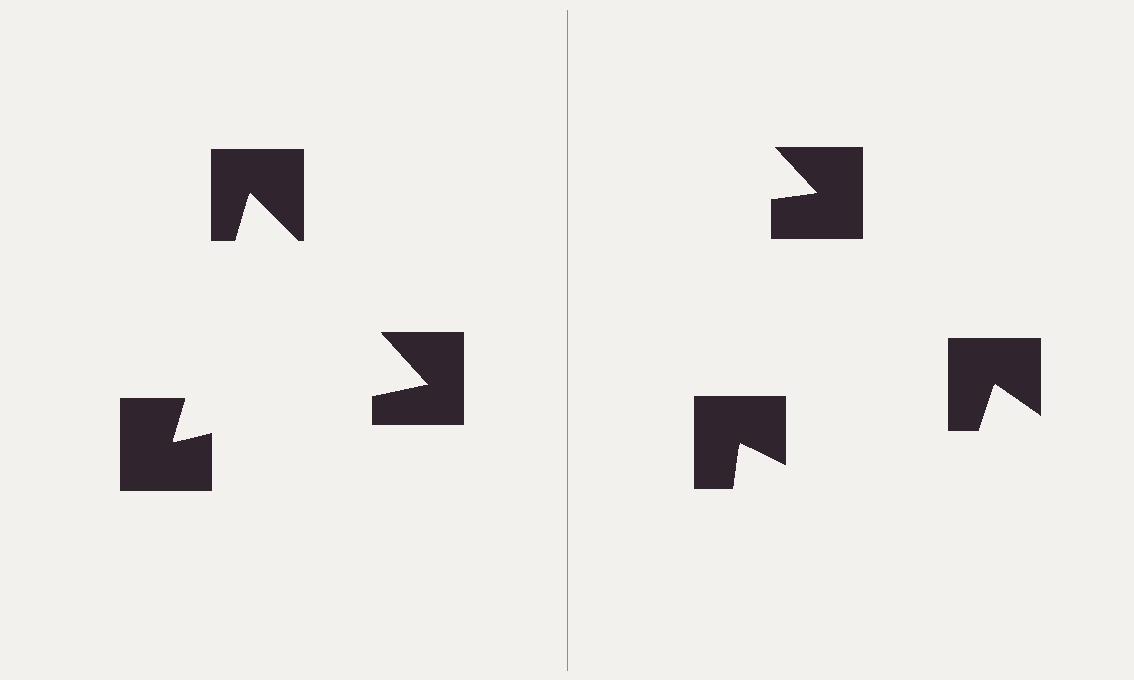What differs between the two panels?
The notched squares are positioned identically on both sides; only the wedge orientations differ. On the left they align to a triangle; on the right they are misaligned.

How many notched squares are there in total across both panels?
6 — 3 on each side.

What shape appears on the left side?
An illusory triangle.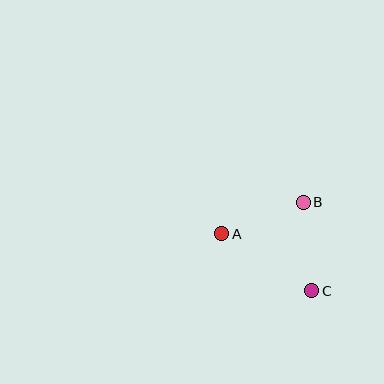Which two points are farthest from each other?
Points A and C are farthest from each other.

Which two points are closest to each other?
Points A and B are closest to each other.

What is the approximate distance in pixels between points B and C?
The distance between B and C is approximately 88 pixels.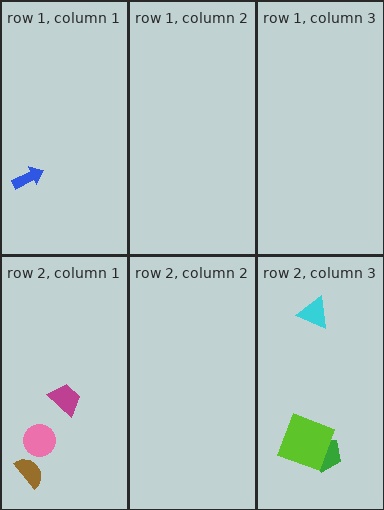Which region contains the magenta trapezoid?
The row 2, column 1 region.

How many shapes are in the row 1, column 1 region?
1.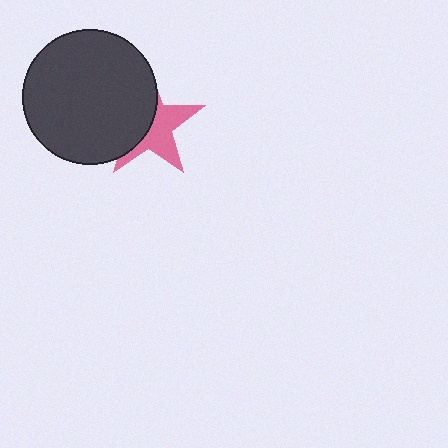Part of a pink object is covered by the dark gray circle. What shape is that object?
It is a star.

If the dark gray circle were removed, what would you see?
You would see the complete pink star.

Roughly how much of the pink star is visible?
About half of it is visible (roughly 49%).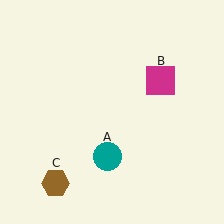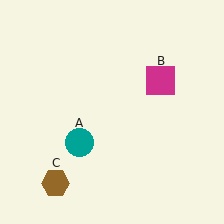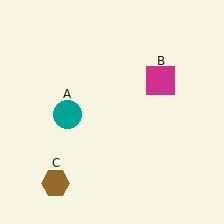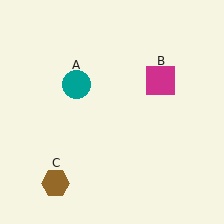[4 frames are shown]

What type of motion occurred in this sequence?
The teal circle (object A) rotated clockwise around the center of the scene.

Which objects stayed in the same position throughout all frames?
Magenta square (object B) and brown hexagon (object C) remained stationary.